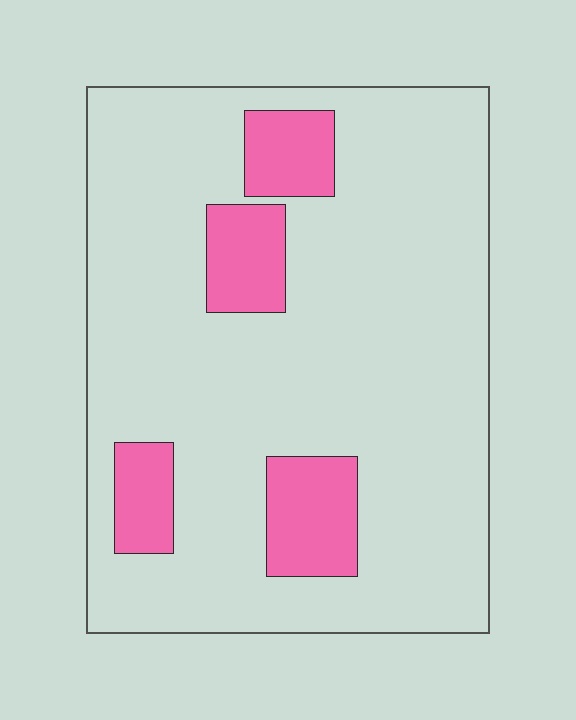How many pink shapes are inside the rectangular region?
4.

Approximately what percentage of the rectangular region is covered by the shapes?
Approximately 15%.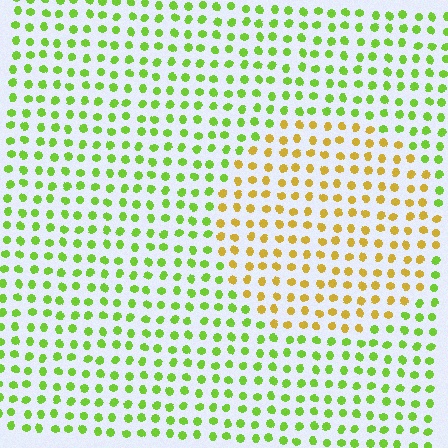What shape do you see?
I see a circle.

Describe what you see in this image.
The image is filled with small lime elements in a uniform arrangement. A circle-shaped region is visible where the elements are tinted to a slightly different hue, forming a subtle color boundary.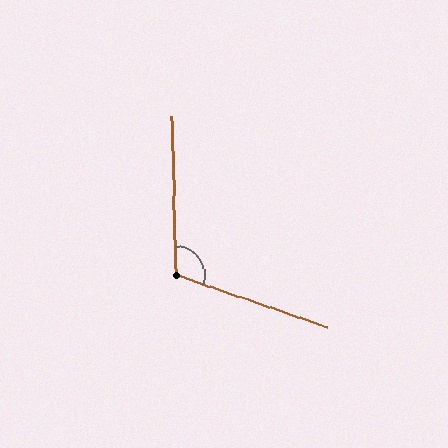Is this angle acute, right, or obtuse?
It is obtuse.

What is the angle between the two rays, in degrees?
Approximately 111 degrees.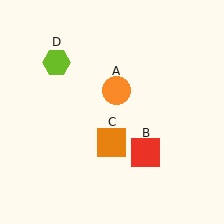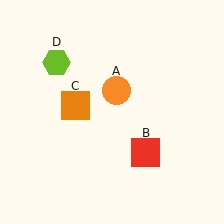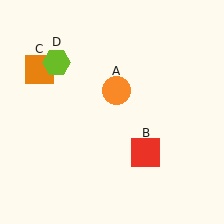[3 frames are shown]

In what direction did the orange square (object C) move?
The orange square (object C) moved up and to the left.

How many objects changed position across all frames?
1 object changed position: orange square (object C).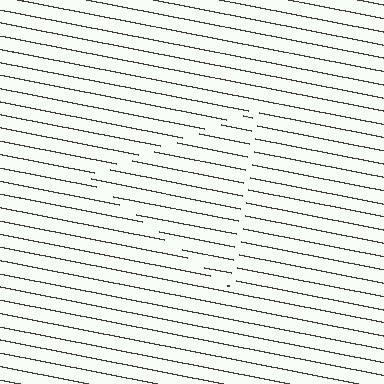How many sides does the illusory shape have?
3 sides — the line-ends trace a triangle.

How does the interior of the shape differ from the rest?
The interior of the shape contains the same grating, shifted by half a period — the contour is defined by the phase discontinuity where line-ends from the inner and outer gratings abut.